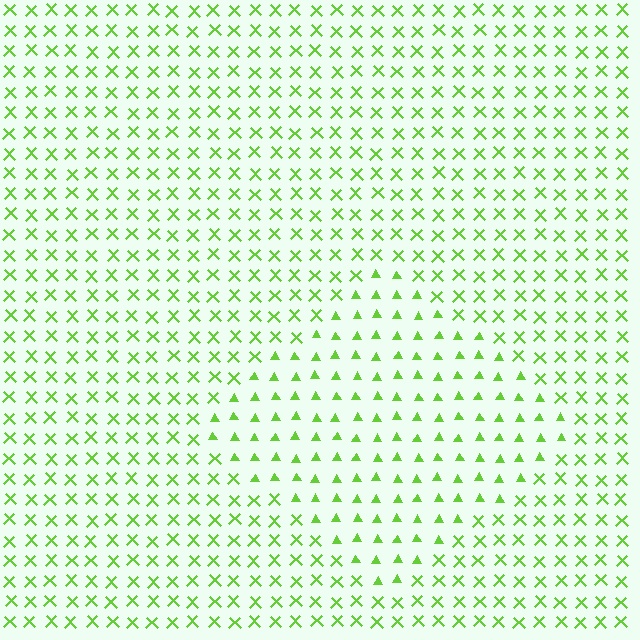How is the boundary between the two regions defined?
The boundary is defined by a change in element shape: triangles inside vs. X marks outside. All elements share the same color and spacing.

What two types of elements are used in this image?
The image uses triangles inside the diamond region and X marks outside it.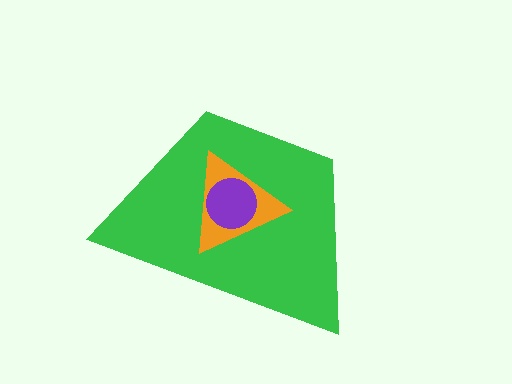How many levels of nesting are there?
3.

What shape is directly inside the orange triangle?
The purple circle.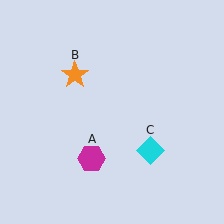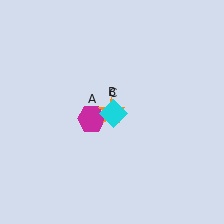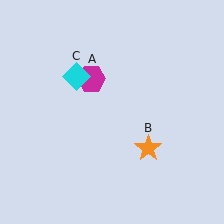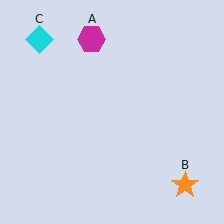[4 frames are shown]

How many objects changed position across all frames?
3 objects changed position: magenta hexagon (object A), orange star (object B), cyan diamond (object C).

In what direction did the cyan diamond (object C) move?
The cyan diamond (object C) moved up and to the left.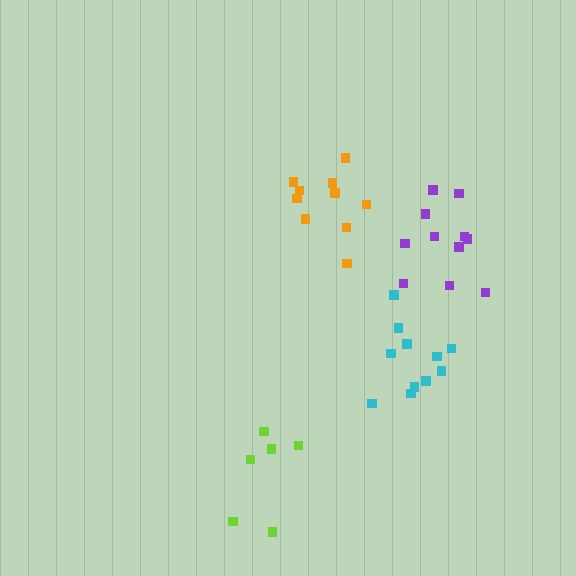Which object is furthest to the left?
The lime cluster is leftmost.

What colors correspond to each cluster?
The clusters are colored: orange, lime, purple, cyan.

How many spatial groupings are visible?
There are 4 spatial groupings.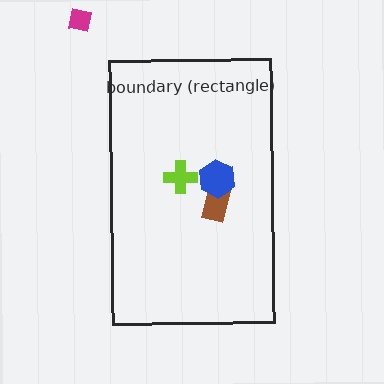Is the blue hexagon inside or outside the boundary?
Inside.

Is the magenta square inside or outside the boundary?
Outside.